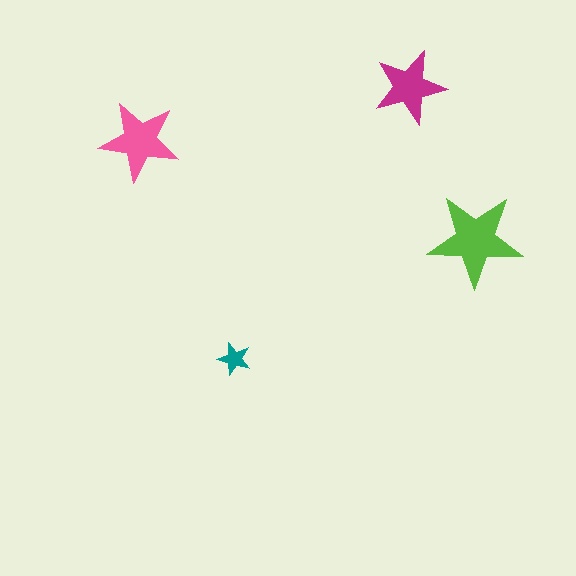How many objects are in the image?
There are 4 objects in the image.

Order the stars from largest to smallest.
the lime one, the pink one, the magenta one, the teal one.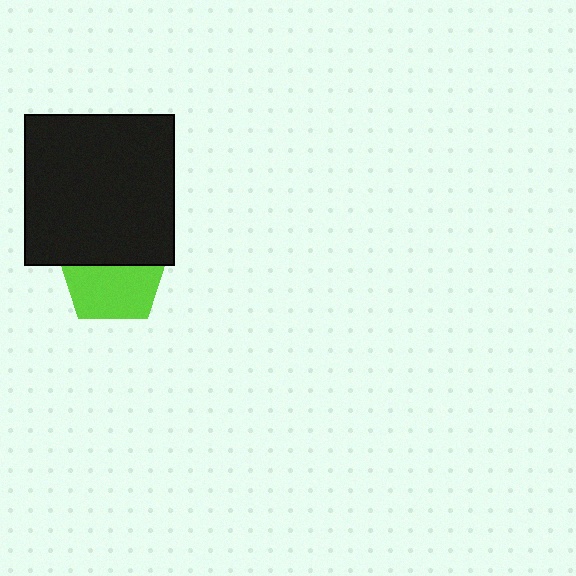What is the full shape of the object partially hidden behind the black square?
The partially hidden object is a lime pentagon.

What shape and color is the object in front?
The object in front is a black square.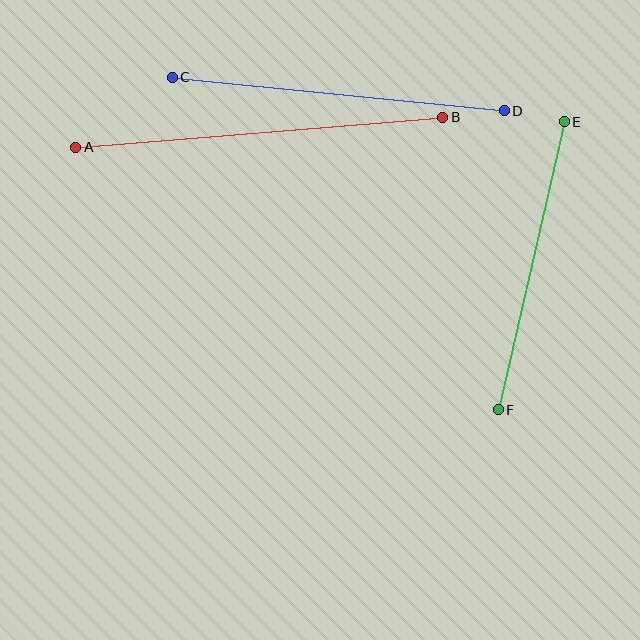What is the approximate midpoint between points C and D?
The midpoint is at approximately (338, 94) pixels.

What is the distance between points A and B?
The distance is approximately 368 pixels.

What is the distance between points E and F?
The distance is approximately 296 pixels.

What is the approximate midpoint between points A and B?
The midpoint is at approximately (259, 132) pixels.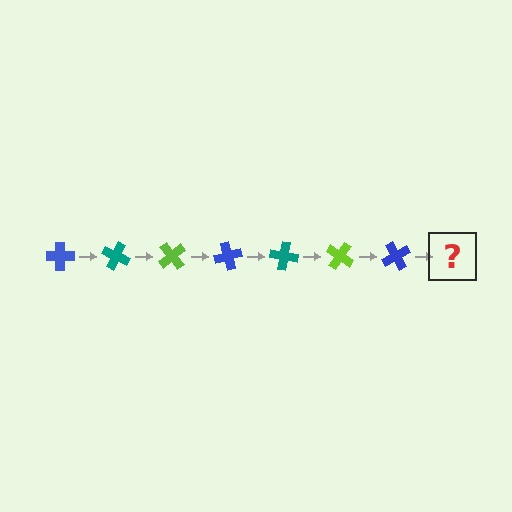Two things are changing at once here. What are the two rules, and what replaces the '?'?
The two rules are that it rotates 25 degrees each step and the color cycles through blue, teal, and lime. The '?' should be a teal cross, rotated 175 degrees from the start.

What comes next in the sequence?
The next element should be a teal cross, rotated 175 degrees from the start.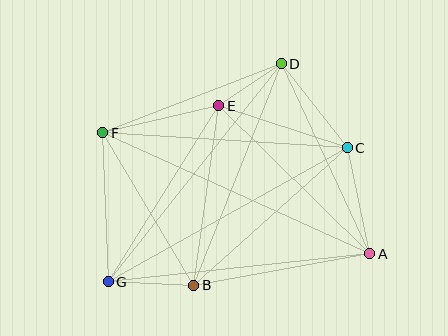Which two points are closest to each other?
Points D and E are closest to each other.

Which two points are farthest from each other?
Points A and F are farthest from each other.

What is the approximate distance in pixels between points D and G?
The distance between D and G is approximately 278 pixels.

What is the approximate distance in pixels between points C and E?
The distance between C and E is approximately 136 pixels.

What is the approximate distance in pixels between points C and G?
The distance between C and G is approximately 274 pixels.